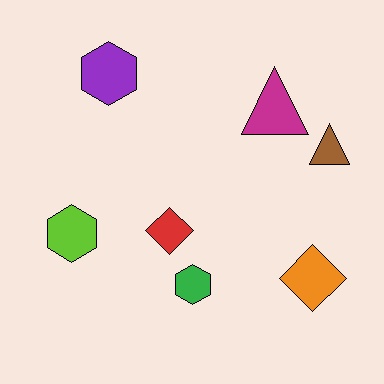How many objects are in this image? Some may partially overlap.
There are 7 objects.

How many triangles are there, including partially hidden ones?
There are 2 triangles.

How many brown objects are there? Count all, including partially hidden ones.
There is 1 brown object.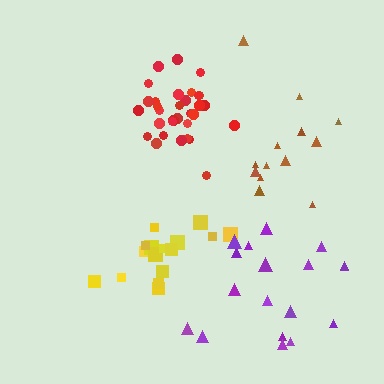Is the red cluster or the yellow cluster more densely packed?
Red.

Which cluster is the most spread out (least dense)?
Purple.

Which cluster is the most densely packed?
Red.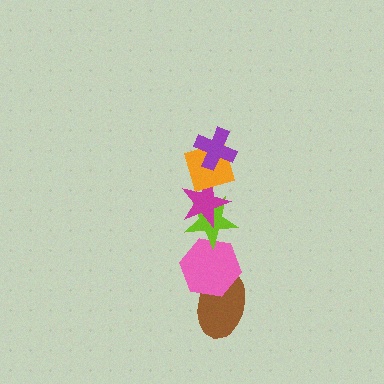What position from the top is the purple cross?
The purple cross is 1st from the top.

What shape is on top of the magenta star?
The orange square is on top of the magenta star.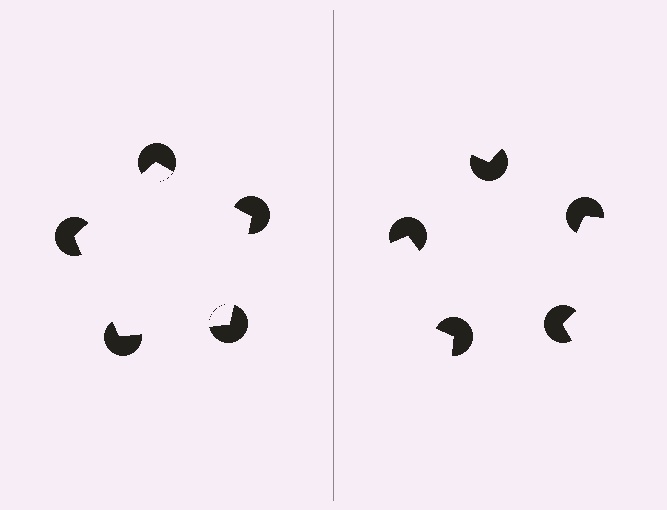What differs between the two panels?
The pac-man discs are positioned identically on both sides; only the wedge orientations differ. On the left they align to a pentagon; on the right they are misaligned.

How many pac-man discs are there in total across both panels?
10 — 5 on each side.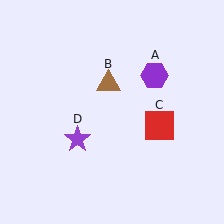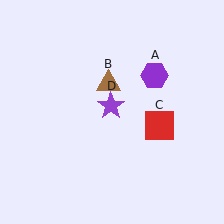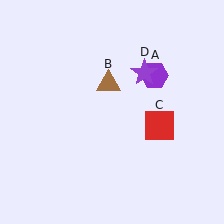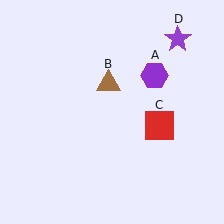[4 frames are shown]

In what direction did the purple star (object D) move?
The purple star (object D) moved up and to the right.